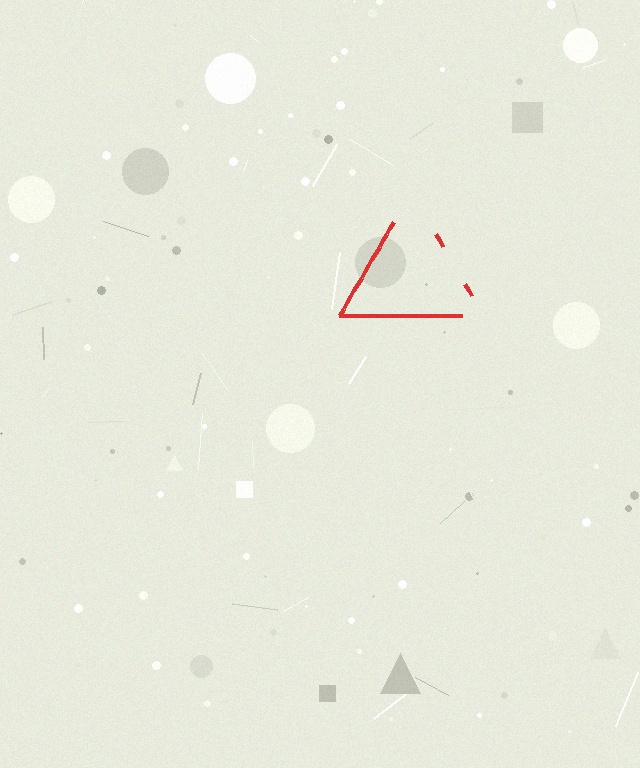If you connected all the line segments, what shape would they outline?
They would outline a triangle.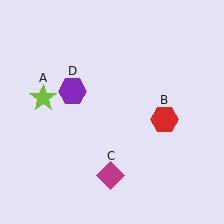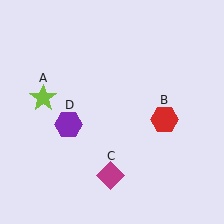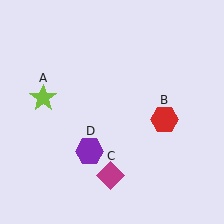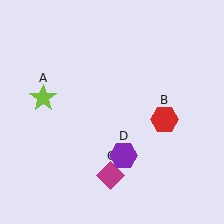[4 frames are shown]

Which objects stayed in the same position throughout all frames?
Lime star (object A) and red hexagon (object B) and magenta diamond (object C) remained stationary.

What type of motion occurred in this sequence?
The purple hexagon (object D) rotated counterclockwise around the center of the scene.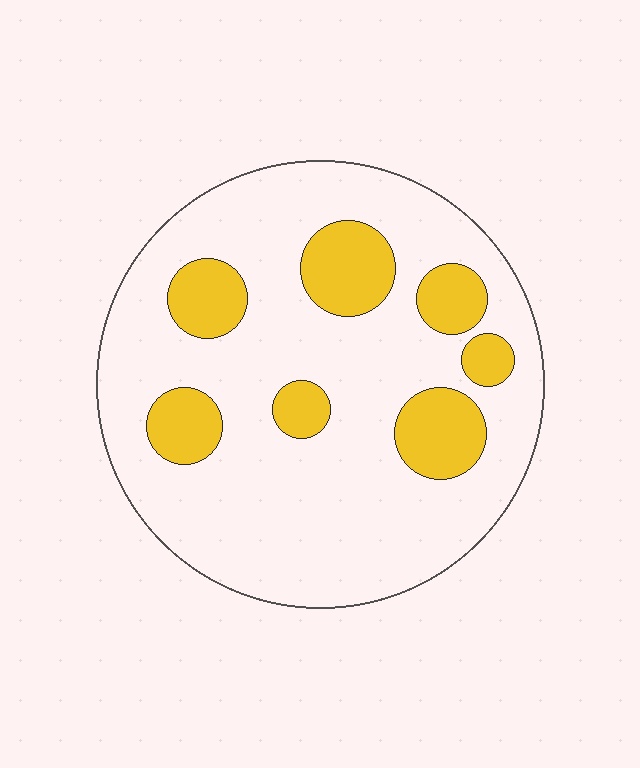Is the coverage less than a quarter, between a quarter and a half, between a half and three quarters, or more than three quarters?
Less than a quarter.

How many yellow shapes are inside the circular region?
7.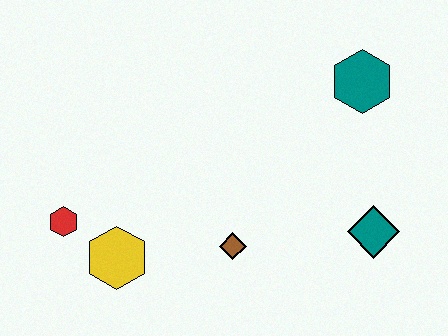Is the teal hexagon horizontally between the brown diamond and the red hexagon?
No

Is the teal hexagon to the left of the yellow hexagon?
No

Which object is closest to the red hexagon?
The yellow hexagon is closest to the red hexagon.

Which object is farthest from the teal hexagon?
The red hexagon is farthest from the teal hexagon.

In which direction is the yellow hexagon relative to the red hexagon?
The yellow hexagon is to the right of the red hexagon.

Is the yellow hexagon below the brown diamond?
Yes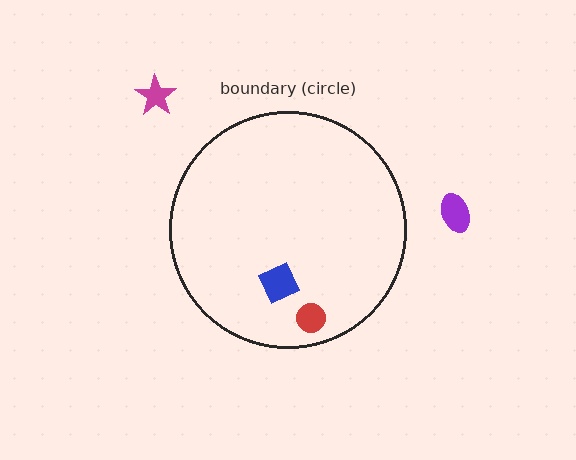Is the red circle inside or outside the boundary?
Inside.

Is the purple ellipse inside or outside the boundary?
Outside.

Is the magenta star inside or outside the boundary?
Outside.